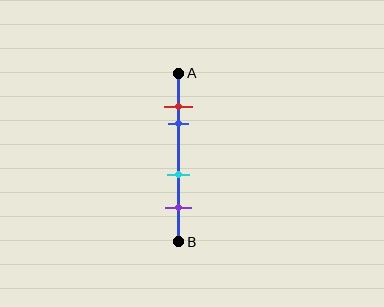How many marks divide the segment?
There are 4 marks dividing the segment.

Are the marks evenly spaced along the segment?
No, the marks are not evenly spaced.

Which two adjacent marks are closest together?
The red and blue marks are the closest adjacent pair.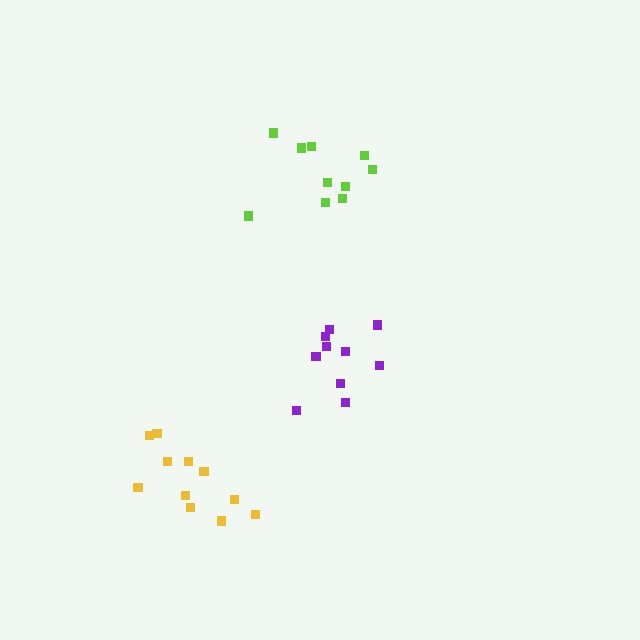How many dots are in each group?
Group 1: 10 dots, Group 2: 10 dots, Group 3: 11 dots (31 total).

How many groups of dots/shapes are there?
There are 3 groups.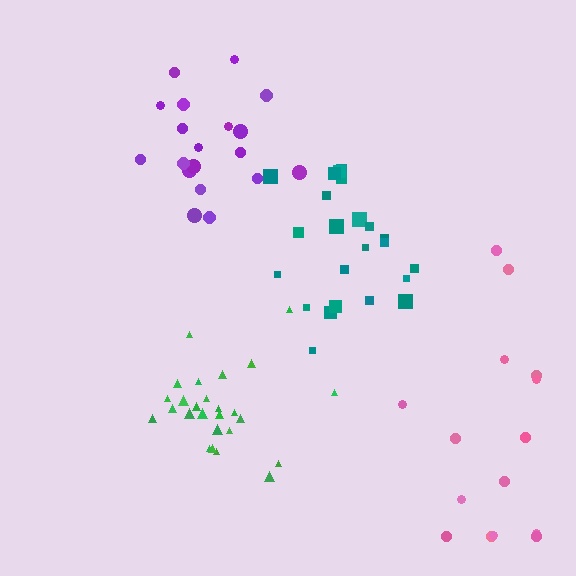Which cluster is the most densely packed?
Green.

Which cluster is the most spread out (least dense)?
Pink.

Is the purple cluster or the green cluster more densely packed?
Green.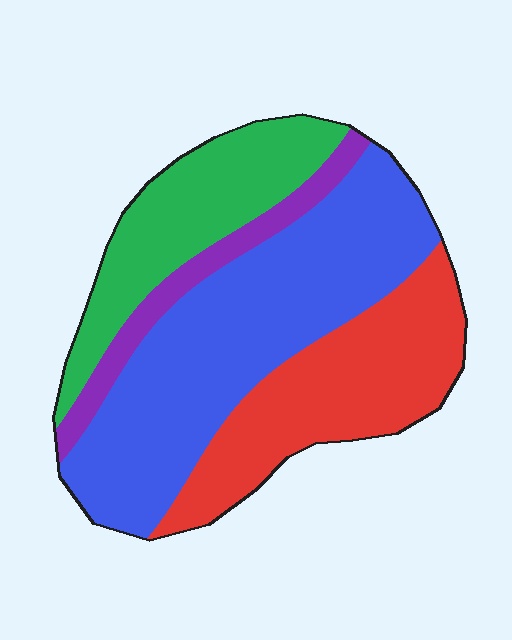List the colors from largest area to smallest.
From largest to smallest: blue, red, green, purple.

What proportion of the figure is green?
Green covers about 20% of the figure.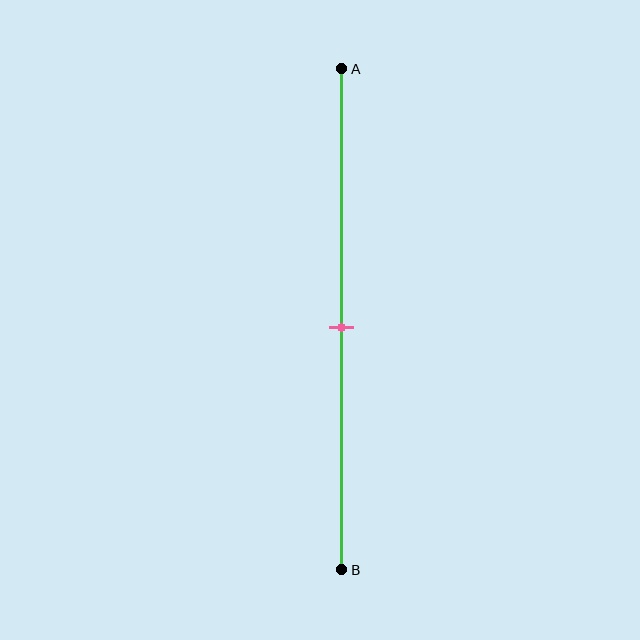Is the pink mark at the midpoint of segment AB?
Yes, the mark is approximately at the midpoint.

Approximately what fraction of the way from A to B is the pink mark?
The pink mark is approximately 50% of the way from A to B.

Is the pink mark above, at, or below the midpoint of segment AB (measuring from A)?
The pink mark is approximately at the midpoint of segment AB.